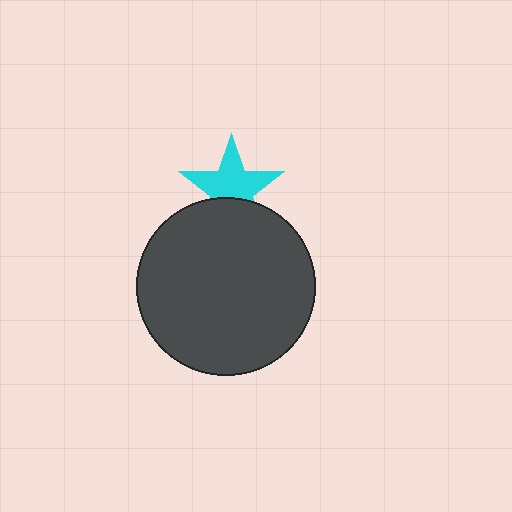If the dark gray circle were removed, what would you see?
You would see the complete cyan star.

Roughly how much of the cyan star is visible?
Most of it is visible (roughly 66%).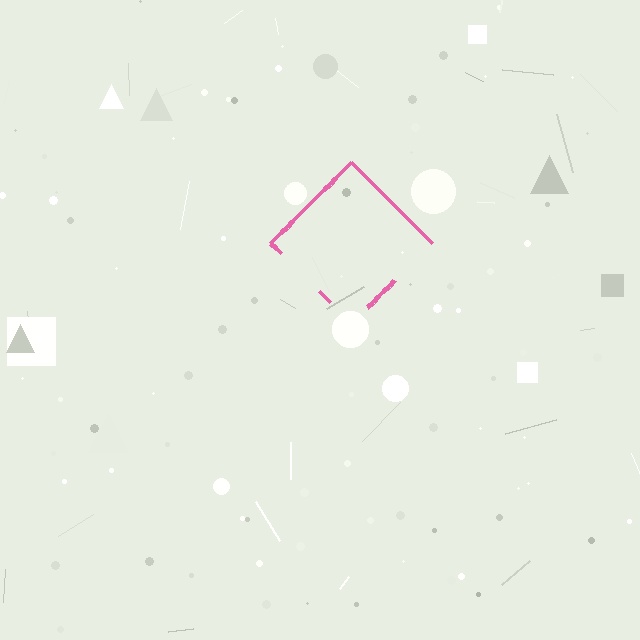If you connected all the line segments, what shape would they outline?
They would outline a diamond.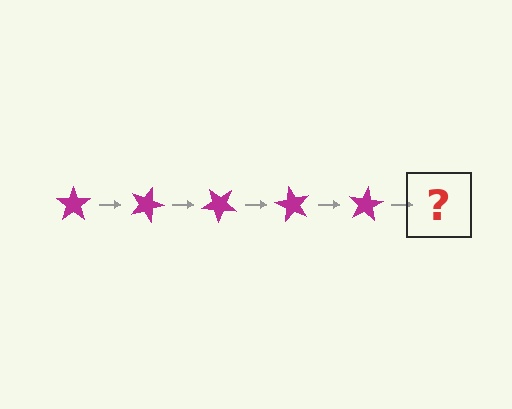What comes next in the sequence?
The next element should be a magenta star rotated 100 degrees.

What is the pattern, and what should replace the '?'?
The pattern is that the star rotates 20 degrees each step. The '?' should be a magenta star rotated 100 degrees.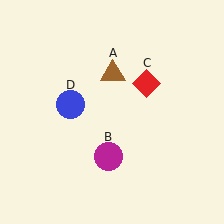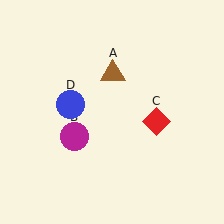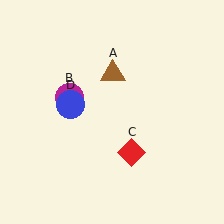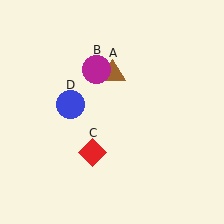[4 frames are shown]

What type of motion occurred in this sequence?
The magenta circle (object B), red diamond (object C) rotated clockwise around the center of the scene.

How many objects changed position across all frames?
2 objects changed position: magenta circle (object B), red diamond (object C).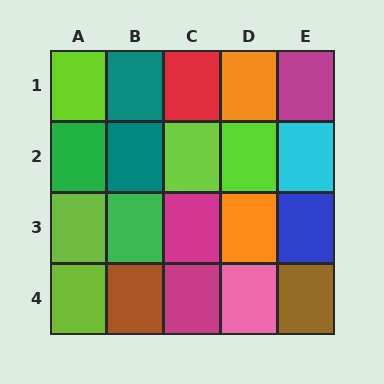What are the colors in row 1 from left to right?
Lime, teal, red, orange, magenta.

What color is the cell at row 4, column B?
Brown.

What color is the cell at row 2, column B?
Teal.